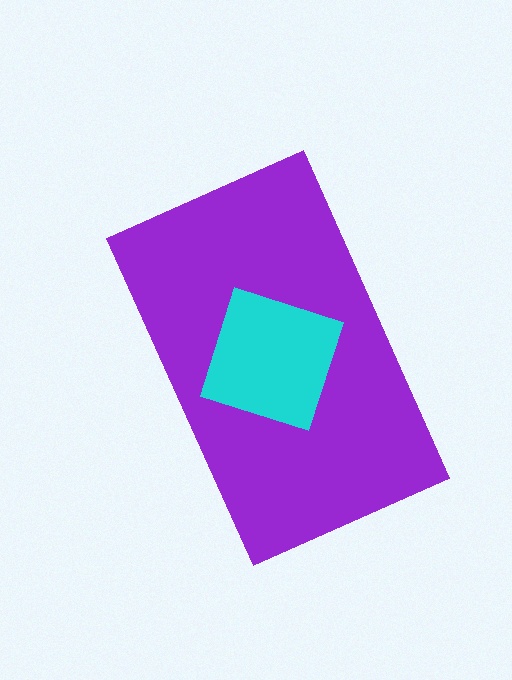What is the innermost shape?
The cyan square.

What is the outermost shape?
The purple rectangle.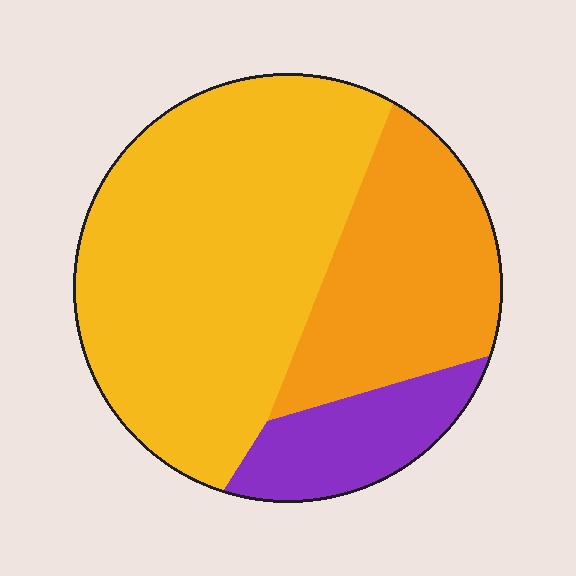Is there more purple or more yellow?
Yellow.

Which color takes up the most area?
Yellow, at roughly 60%.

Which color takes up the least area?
Purple, at roughly 15%.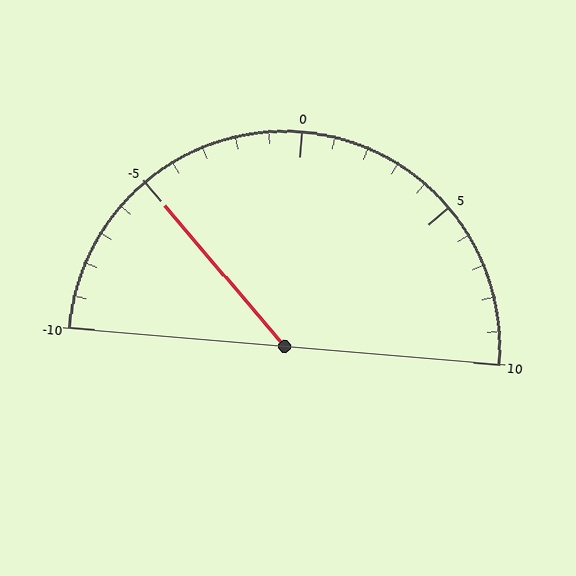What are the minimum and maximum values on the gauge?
The gauge ranges from -10 to 10.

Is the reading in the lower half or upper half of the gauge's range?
The reading is in the lower half of the range (-10 to 10).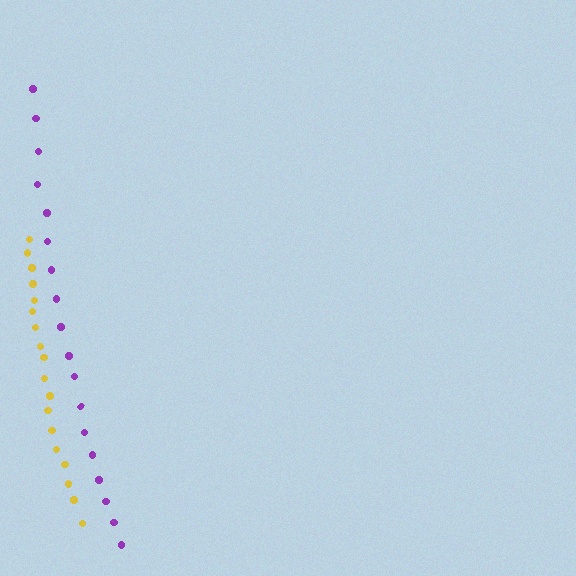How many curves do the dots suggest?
There are 2 distinct paths.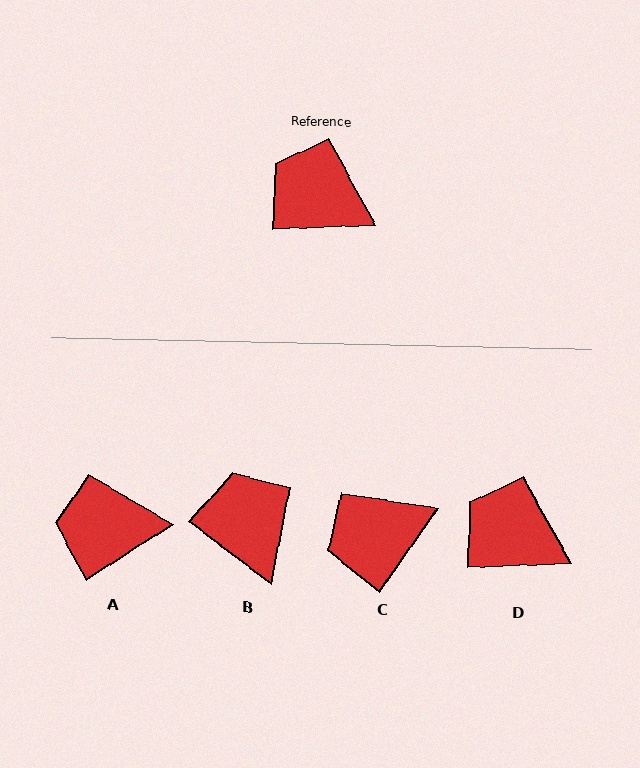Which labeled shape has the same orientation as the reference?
D.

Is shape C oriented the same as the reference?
No, it is off by about 52 degrees.